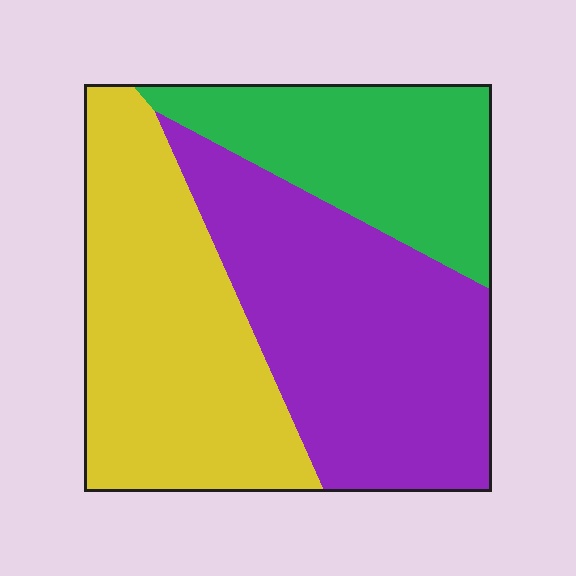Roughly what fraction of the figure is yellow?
Yellow covers roughly 35% of the figure.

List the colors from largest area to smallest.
From largest to smallest: purple, yellow, green.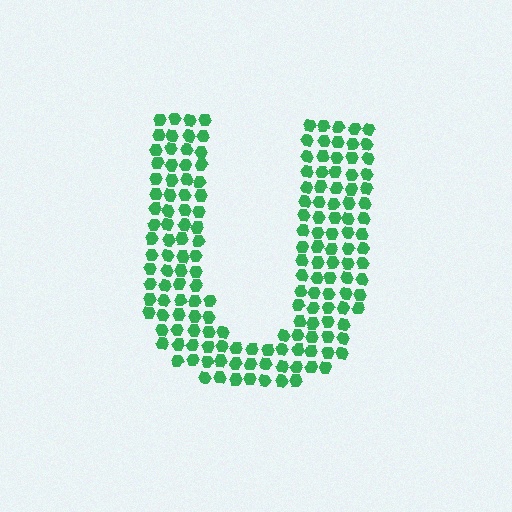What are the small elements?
The small elements are hexagons.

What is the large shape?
The large shape is the letter U.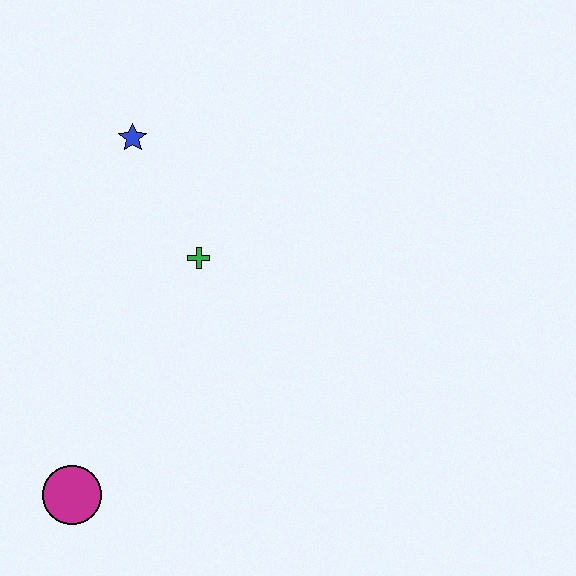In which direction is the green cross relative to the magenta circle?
The green cross is above the magenta circle.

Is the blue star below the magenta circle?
No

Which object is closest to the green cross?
The blue star is closest to the green cross.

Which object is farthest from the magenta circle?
The blue star is farthest from the magenta circle.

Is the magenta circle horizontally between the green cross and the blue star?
No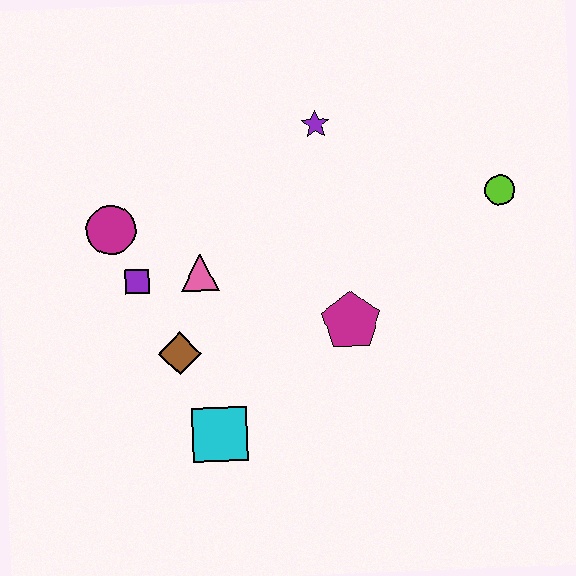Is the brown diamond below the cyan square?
No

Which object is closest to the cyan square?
The brown diamond is closest to the cyan square.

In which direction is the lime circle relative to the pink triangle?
The lime circle is to the right of the pink triangle.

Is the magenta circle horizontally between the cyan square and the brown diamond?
No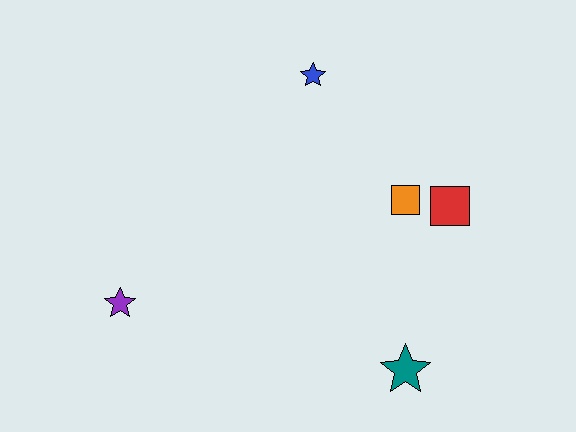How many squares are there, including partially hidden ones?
There are 2 squares.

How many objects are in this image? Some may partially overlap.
There are 5 objects.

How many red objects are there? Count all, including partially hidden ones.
There is 1 red object.